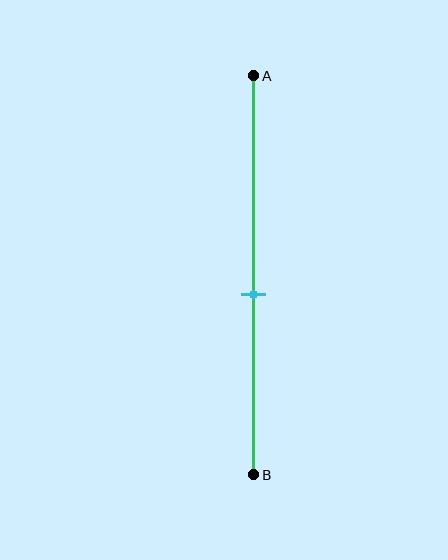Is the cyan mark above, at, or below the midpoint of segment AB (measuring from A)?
The cyan mark is below the midpoint of segment AB.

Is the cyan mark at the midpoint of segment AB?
No, the mark is at about 55% from A, not at the 50% midpoint.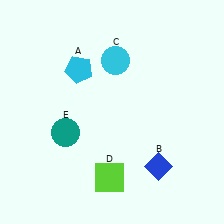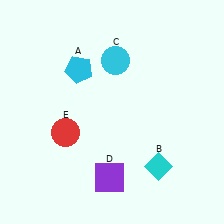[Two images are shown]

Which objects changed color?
B changed from blue to cyan. D changed from lime to purple. E changed from teal to red.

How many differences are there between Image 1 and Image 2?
There are 3 differences between the two images.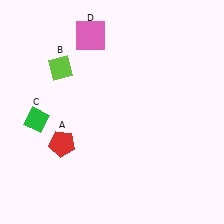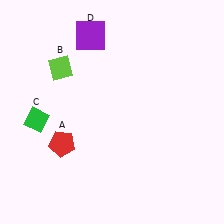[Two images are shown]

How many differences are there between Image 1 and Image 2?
There is 1 difference between the two images.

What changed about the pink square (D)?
In Image 1, D is pink. In Image 2, it changed to purple.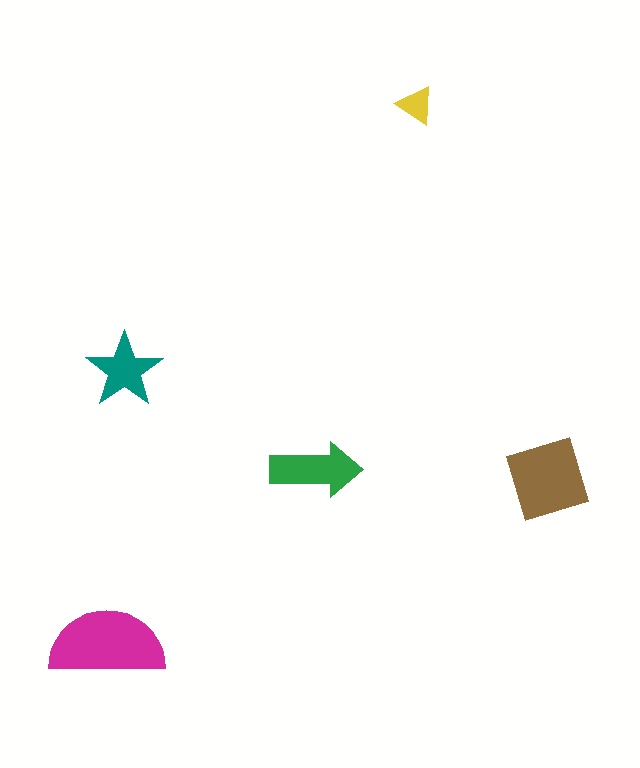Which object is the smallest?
The yellow triangle.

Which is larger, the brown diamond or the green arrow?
The brown diamond.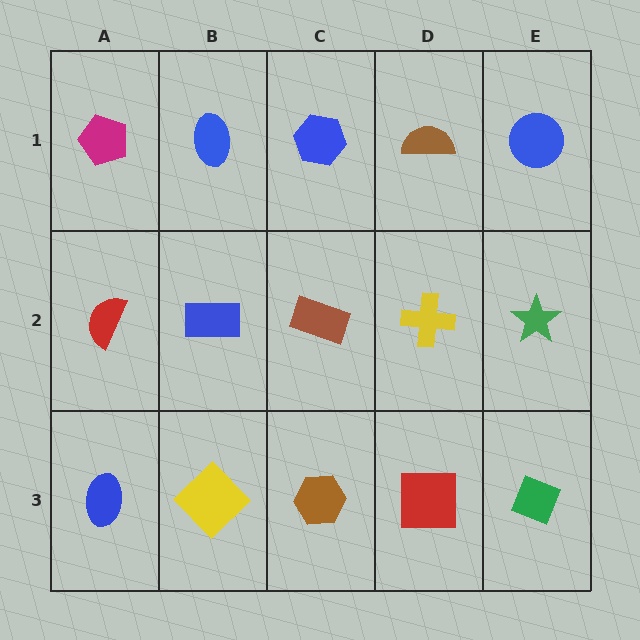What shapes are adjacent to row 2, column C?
A blue hexagon (row 1, column C), a brown hexagon (row 3, column C), a blue rectangle (row 2, column B), a yellow cross (row 2, column D).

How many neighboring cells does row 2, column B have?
4.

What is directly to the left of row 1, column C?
A blue ellipse.